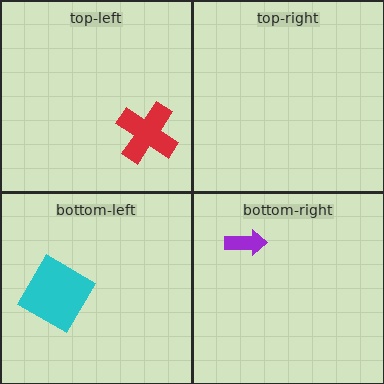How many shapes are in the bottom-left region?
1.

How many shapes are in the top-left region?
1.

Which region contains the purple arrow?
The bottom-right region.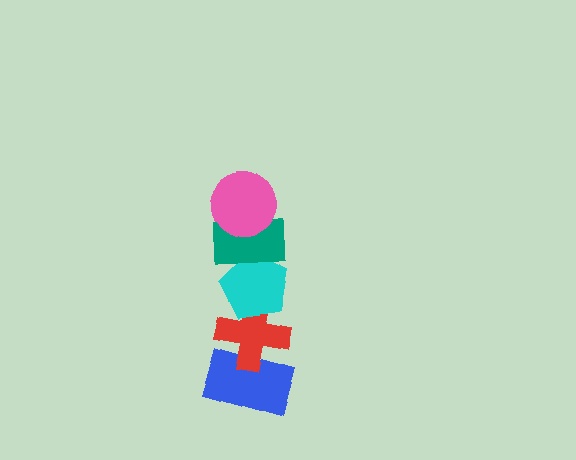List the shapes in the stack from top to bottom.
From top to bottom: the pink circle, the teal rectangle, the cyan pentagon, the red cross, the blue rectangle.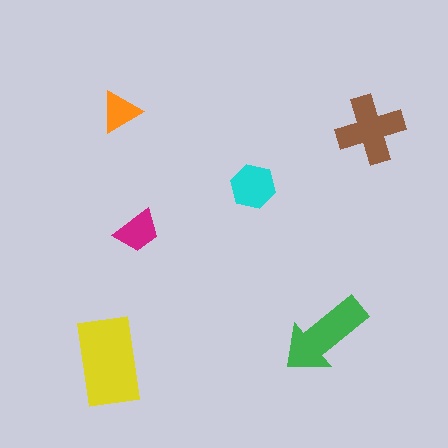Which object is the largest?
The yellow rectangle.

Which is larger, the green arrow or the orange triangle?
The green arrow.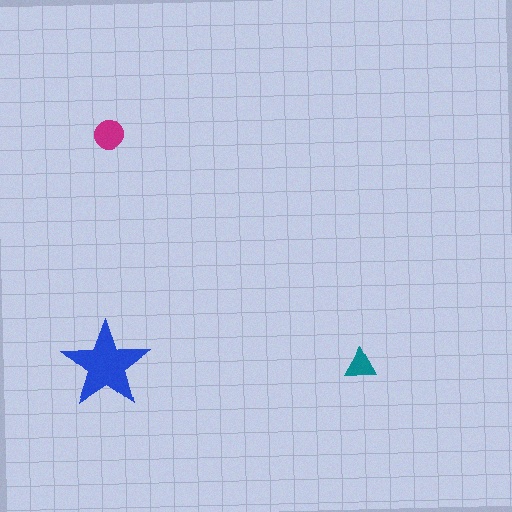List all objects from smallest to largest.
The teal triangle, the magenta circle, the blue star.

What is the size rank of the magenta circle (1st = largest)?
2nd.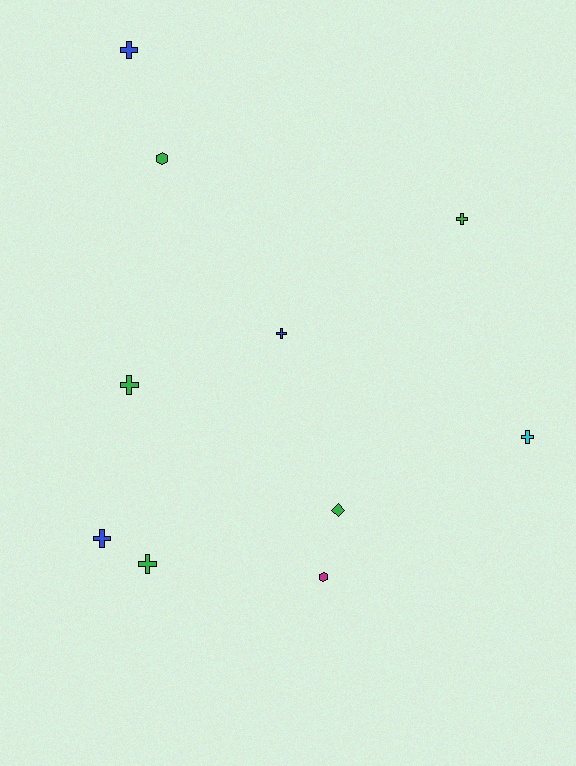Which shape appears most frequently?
Cross, with 7 objects.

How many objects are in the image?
There are 10 objects.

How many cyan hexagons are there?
There are no cyan hexagons.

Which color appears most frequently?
Green, with 5 objects.